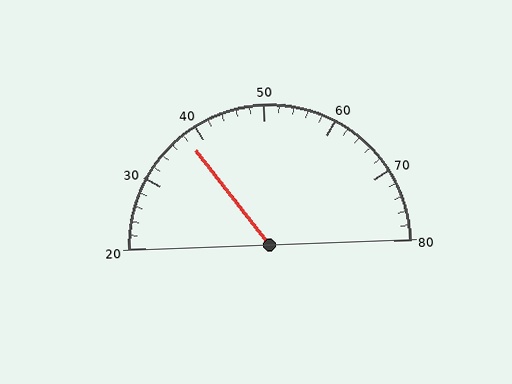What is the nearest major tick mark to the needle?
The nearest major tick mark is 40.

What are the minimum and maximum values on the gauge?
The gauge ranges from 20 to 80.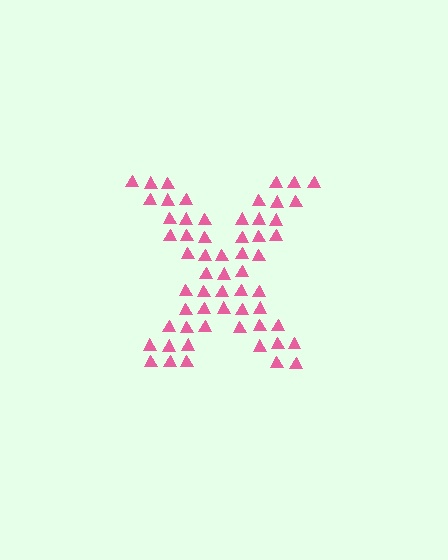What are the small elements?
The small elements are triangles.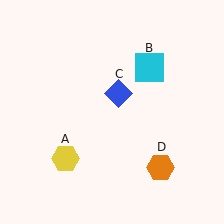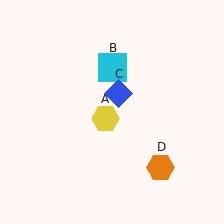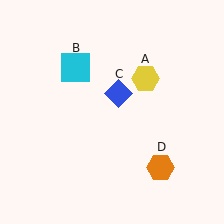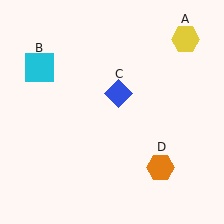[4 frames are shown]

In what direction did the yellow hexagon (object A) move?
The yellow hexagon (object A) moved up and to the right.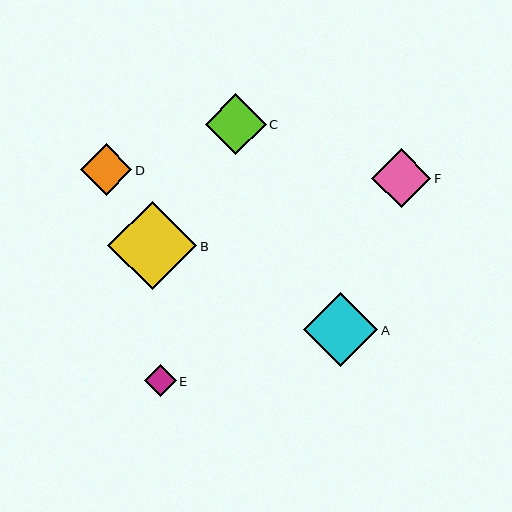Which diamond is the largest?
Diamond B is the largest with a size of approximately 89 pixels.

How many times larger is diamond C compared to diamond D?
Diamond C is approximately 1.2 times the size of diamond D.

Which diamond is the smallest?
Diamond E is the smallest with a size of approximately 32 pixels.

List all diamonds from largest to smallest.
From largest to smallest: B, A, C, F, D, E.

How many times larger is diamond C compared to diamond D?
Diamond C is approximately 1.2 times the size of diamond D.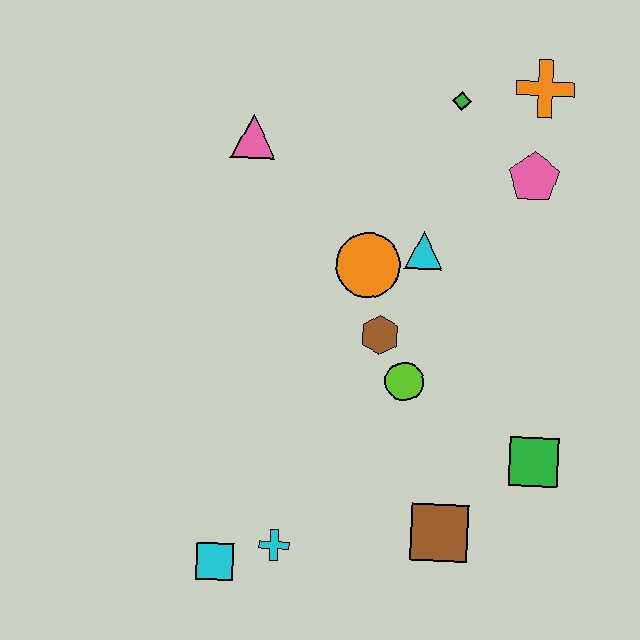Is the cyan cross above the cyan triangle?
No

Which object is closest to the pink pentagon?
The orange cross is closest to the pink pentagon.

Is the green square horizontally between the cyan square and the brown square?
No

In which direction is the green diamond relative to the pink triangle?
The green diamond is to the right of the pink triangle.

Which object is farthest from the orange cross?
The cyan square is farthest from the orange cross.